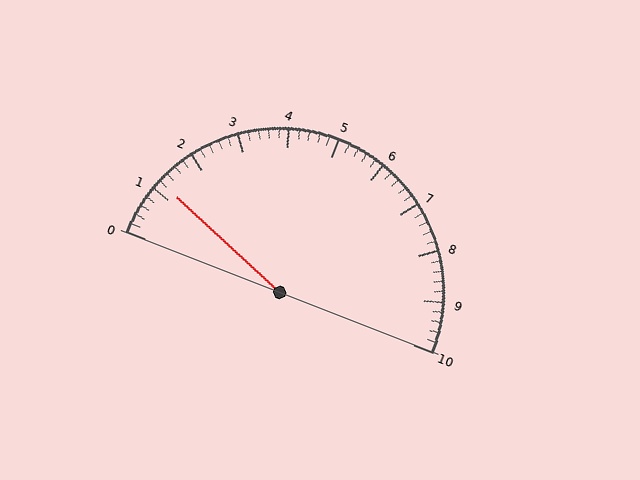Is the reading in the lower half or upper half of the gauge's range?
The reading is in the lower half of the range (0 to 10).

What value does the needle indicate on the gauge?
The needle indicates approximately 1.2.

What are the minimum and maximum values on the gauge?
The gauge ranges from 0 to 10.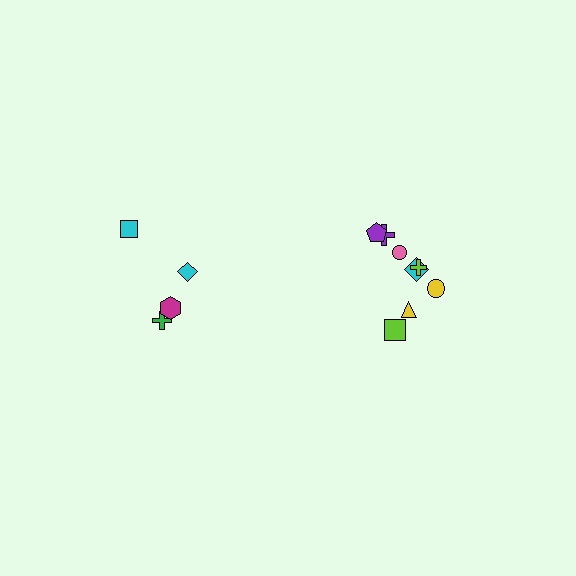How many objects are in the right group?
There are 8 objects.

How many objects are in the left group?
There are 4 objects.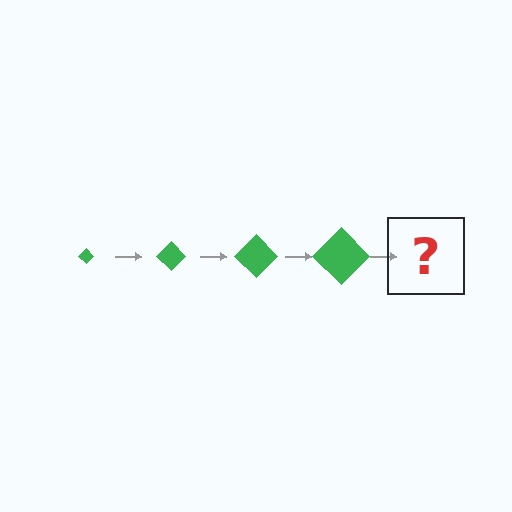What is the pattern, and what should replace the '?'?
The pattern is that the diamond gets progressively larger each step. The '?' should be a green diamond, larger than the previous one.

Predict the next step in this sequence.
The next step is a green diamond, larger than the previous one.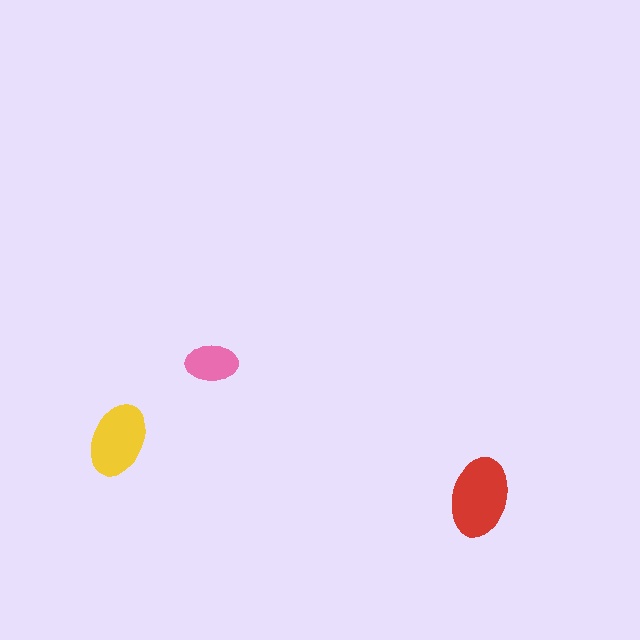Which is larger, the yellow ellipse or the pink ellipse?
The yellow one.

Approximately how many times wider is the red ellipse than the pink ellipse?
About 1.5 times wider.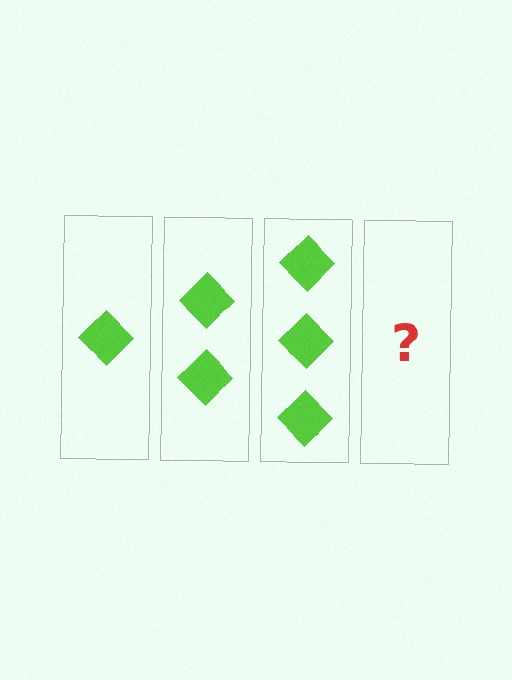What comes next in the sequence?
The next element should be 4 diamonds.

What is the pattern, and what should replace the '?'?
The pattern is that each step adds one more diamond. The '?' should be 4 diamonds.